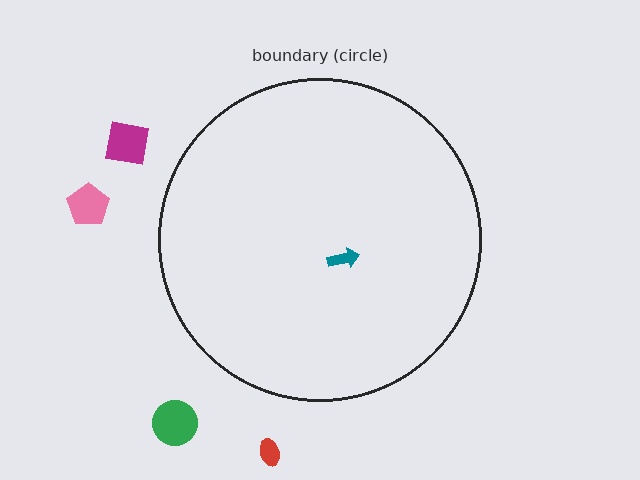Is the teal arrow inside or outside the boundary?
Inside.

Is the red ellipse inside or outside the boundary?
Outside.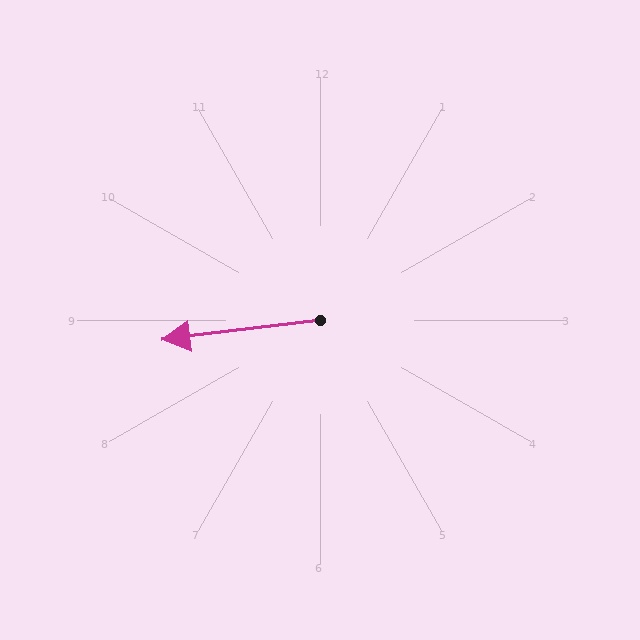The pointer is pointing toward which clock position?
Roughly 9 o'clock.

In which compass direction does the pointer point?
West.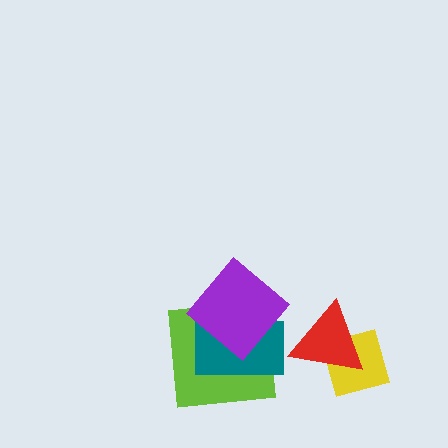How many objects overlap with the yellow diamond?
1 object overlaps with the yellow diamond.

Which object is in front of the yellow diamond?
The red triangle is in front of the yellow diamond.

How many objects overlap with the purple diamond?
2 objects overlap with the purple diamond.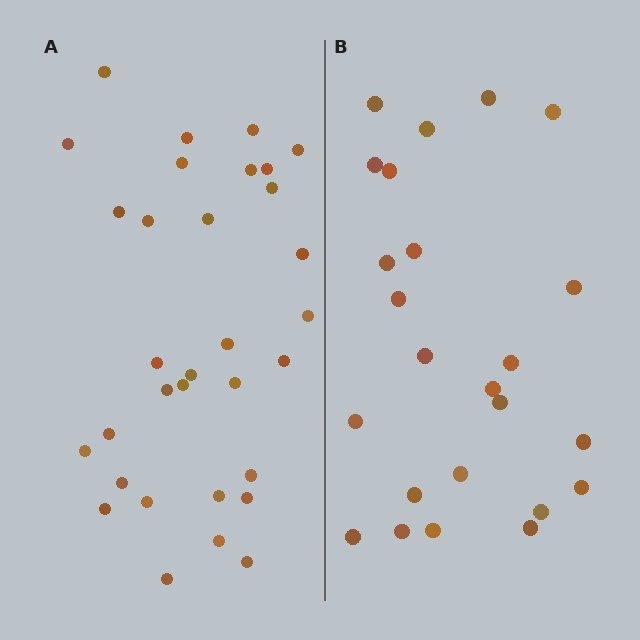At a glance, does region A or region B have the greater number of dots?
Region A (the left region) has more dots.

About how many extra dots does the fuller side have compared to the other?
Region A has roughly 8 or so more dots than region B.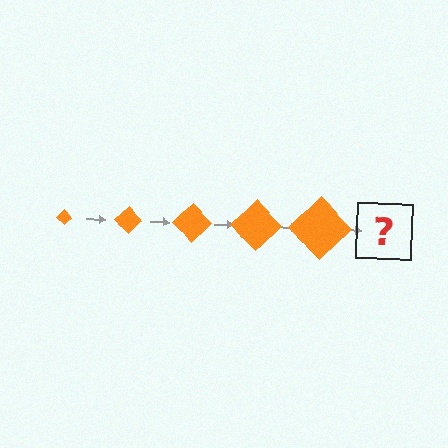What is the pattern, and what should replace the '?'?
The pattern is that the diamond gets progressively larger each step. The '?' should be an orange diamond, larger than the previous one.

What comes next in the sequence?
The next element should be an orange diamond, larger than the previous one.